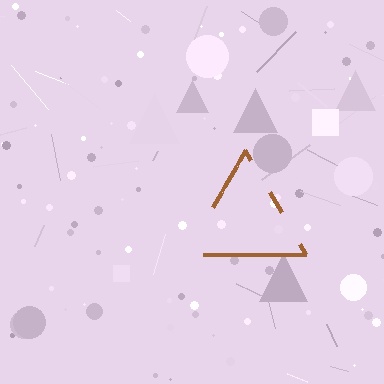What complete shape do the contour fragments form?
The contour fragments form a triangle.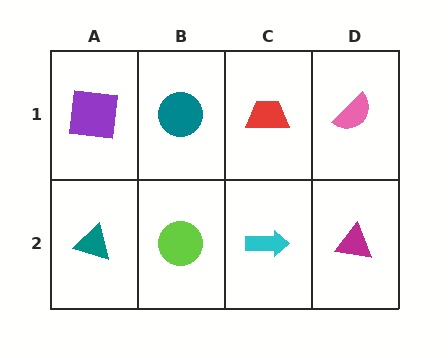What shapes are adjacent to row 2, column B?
A teal circle (row 1, column B), a teal triangle (row 2, column A), a cyan arrow (row 2, column C).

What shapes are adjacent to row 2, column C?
A red trapezoid (row 1, column C), a lime circle (row 2, column B), a magenta triangle (row 2, column D).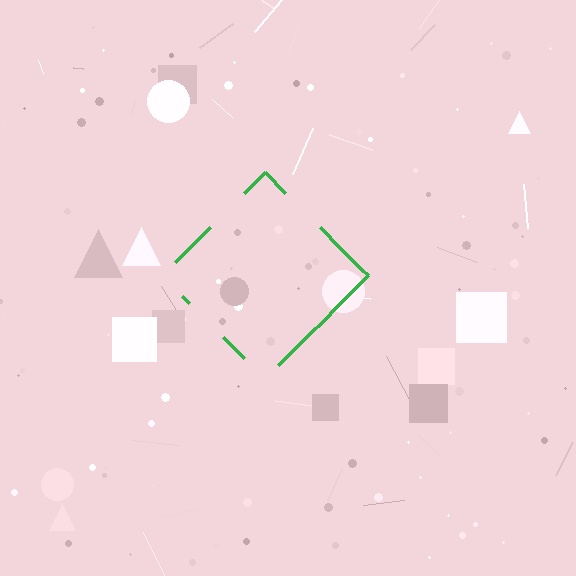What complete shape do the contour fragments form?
The contour fragments form a diamond.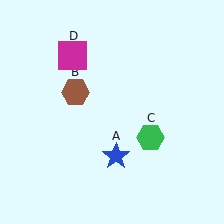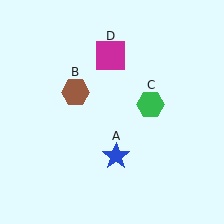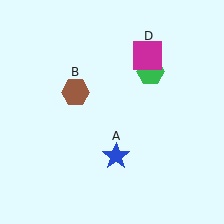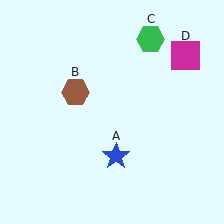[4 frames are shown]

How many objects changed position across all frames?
2 objects changed position: green hexagon (object C), magenta square (object D).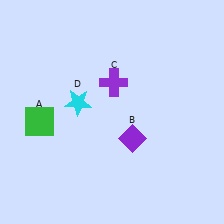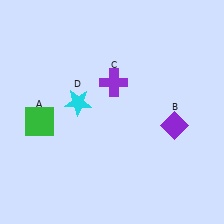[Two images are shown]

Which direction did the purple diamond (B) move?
The purple diamond (B) moved right.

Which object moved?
The purple diamond (B) moved right.